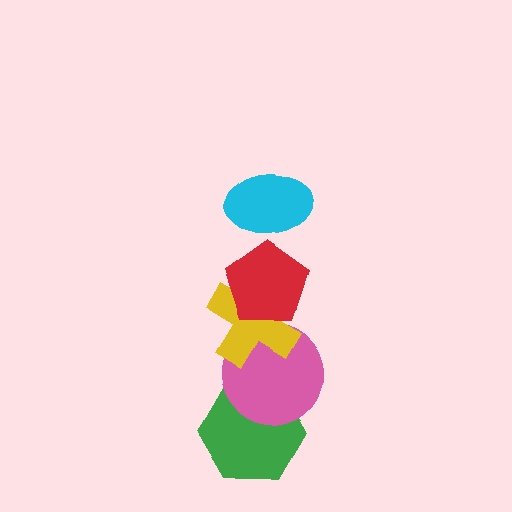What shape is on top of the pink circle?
The yellow cross is on top of the pink circle.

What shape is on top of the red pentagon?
The cyan ellipse is on top of the red pentagon.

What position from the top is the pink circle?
The pink circle is 4th from the top.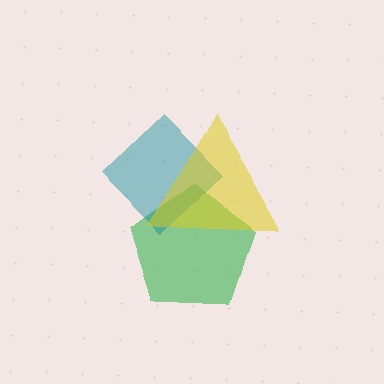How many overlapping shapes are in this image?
There are 3 overlapping shapes in the image.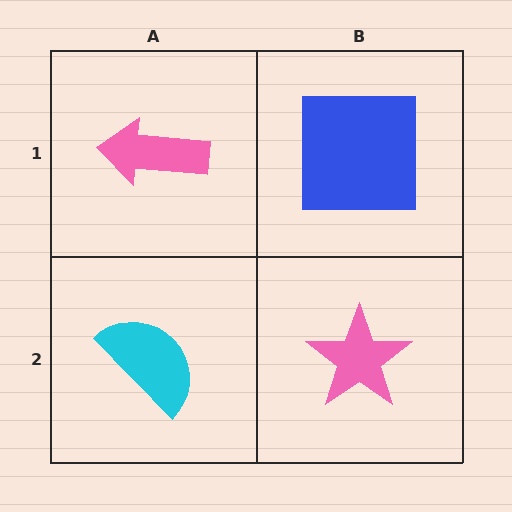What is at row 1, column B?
A blue square.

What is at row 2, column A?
A cyan semicircle.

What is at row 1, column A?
A pink arrow.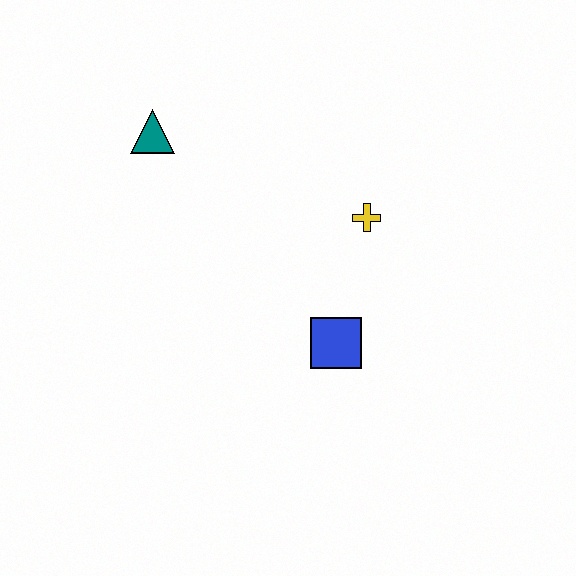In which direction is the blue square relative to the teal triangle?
The blue square is below the teal triangle.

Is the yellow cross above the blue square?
Yes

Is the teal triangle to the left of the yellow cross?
Yes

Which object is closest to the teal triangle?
The yellow cross is closest to the teal triangle.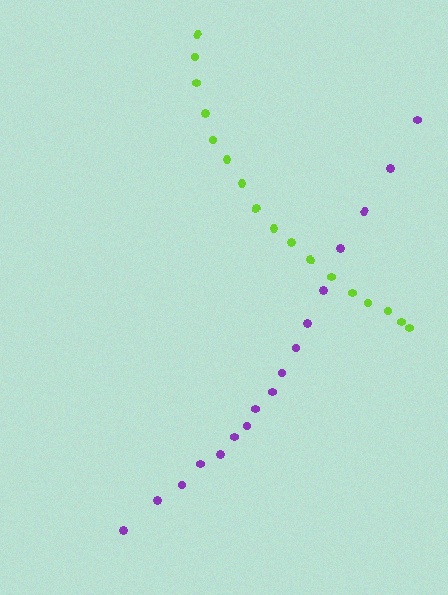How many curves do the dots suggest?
There are 2 distinct paths.